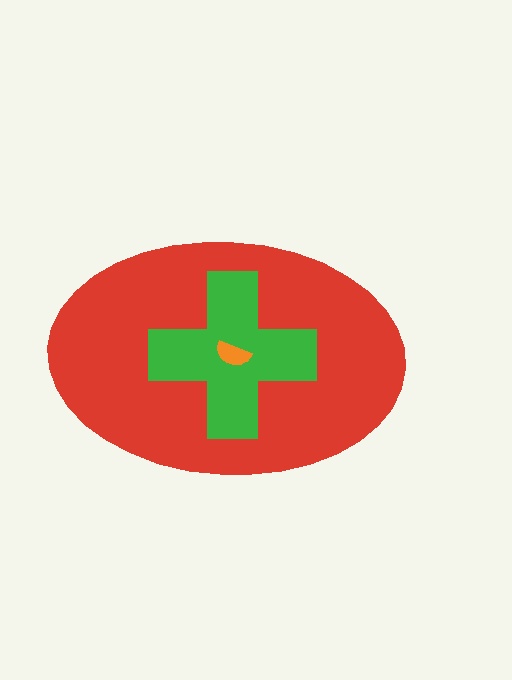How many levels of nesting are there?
3.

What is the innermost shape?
The orange semicircle.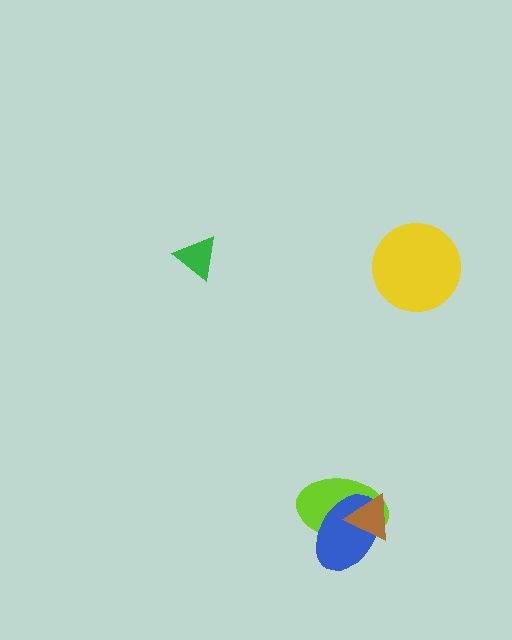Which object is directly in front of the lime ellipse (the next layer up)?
The blue ellipse is directly in front of the lime ellipse.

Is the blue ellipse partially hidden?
Yes, it is partially covered by another shape.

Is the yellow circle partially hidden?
No, no other shape covers it.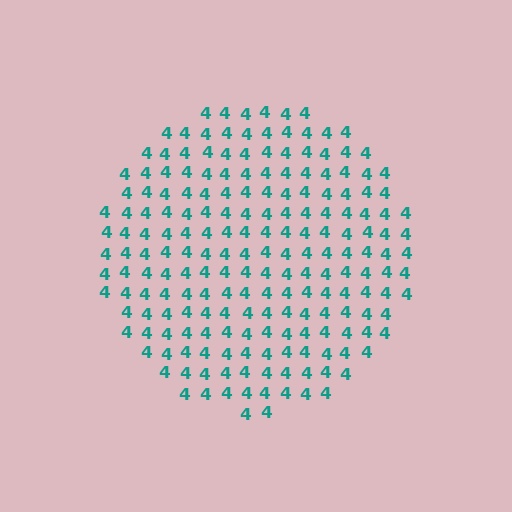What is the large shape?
The large shape is a circle.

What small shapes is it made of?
It is made of small digit 4's.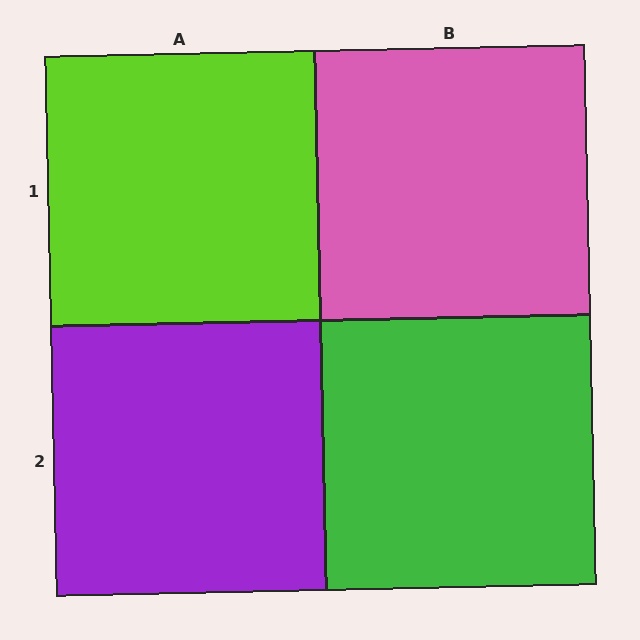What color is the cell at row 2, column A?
Purple.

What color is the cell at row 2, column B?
Green.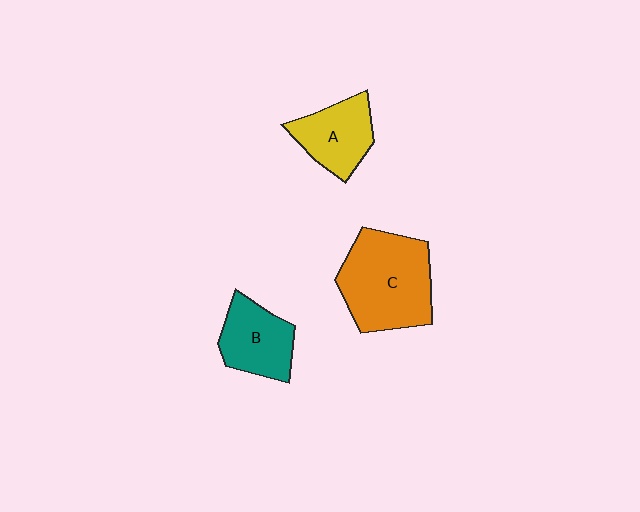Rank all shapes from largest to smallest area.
From largest to smallest: C (orange), B (teal), A (yellow).